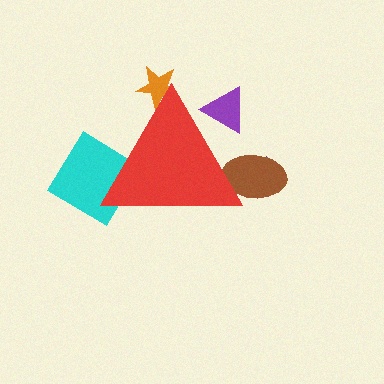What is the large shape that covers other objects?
A red triangle.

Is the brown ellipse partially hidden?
Yes, the brown ellipse is partially hidden behind the red triangle.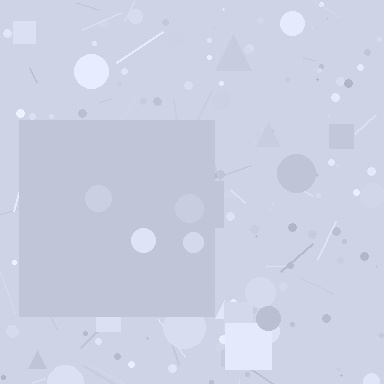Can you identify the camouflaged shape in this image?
The camouflaged shape is a square.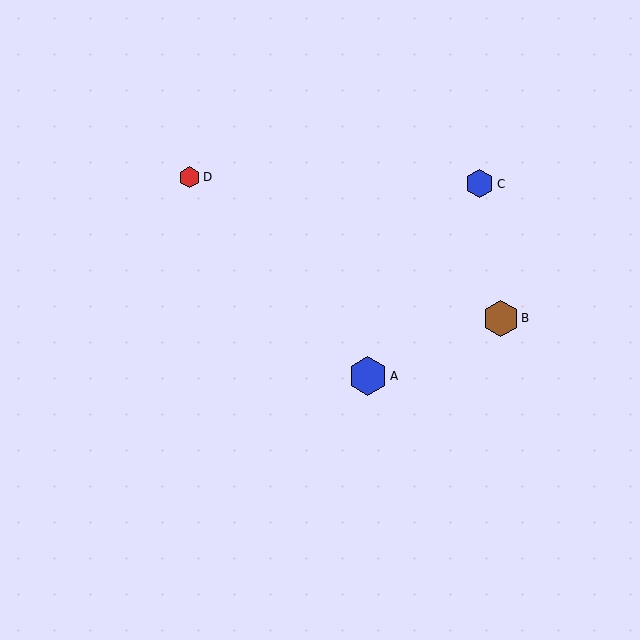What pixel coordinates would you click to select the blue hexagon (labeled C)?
Click at (480, 184) to select the blue hexagon C.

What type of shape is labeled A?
Shape A is a blue hexagon.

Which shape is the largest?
The blue hexagon (labeled A) is the largest.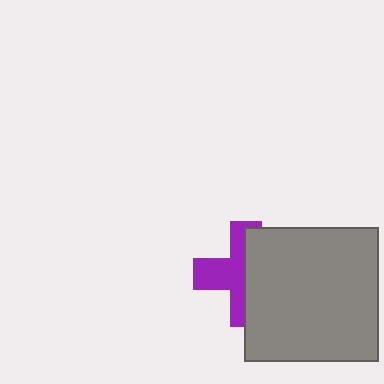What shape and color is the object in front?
The object in front is a gray square.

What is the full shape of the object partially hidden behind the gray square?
The partially hidden object is a purple cross.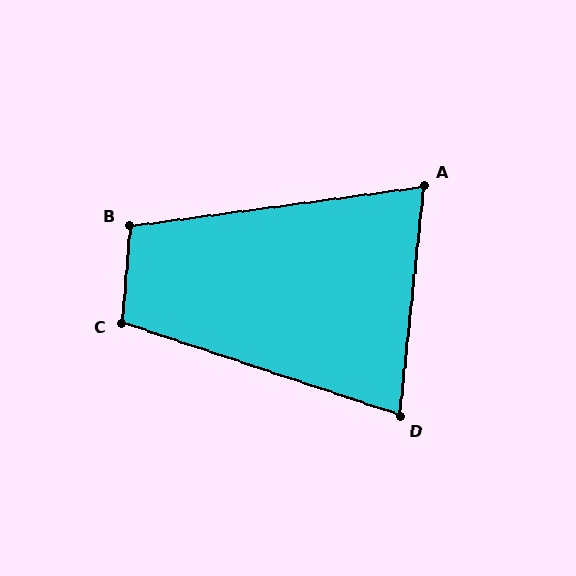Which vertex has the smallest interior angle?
A, at approximately 77 degrees.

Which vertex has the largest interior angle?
C, at approximately 103 degrees.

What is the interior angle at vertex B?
Approximately 102 degrees (obtuse).